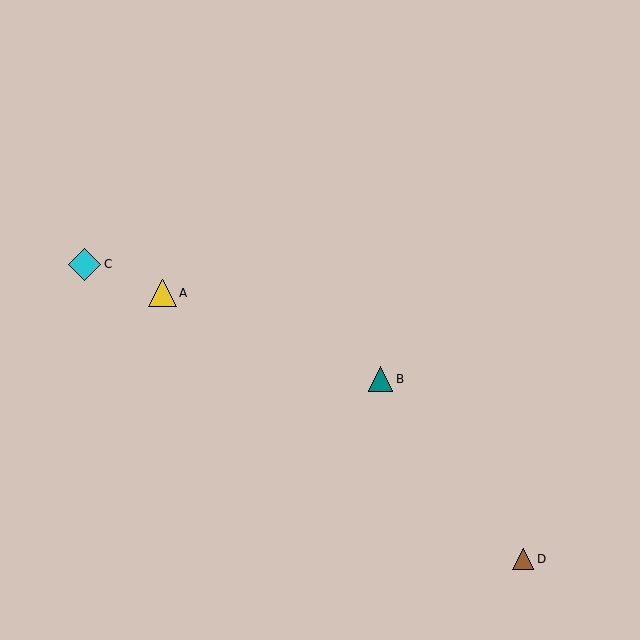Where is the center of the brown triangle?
The center of the brown triangle is at (523, 559).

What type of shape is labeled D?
Shape D is a brown triangle.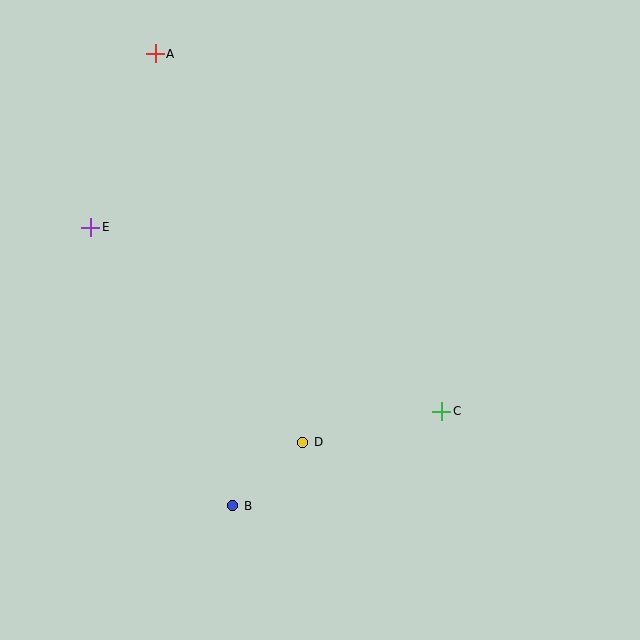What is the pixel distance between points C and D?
The distance between C and D is 143 pixels.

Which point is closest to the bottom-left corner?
Point B is closest to the bottom-left corner.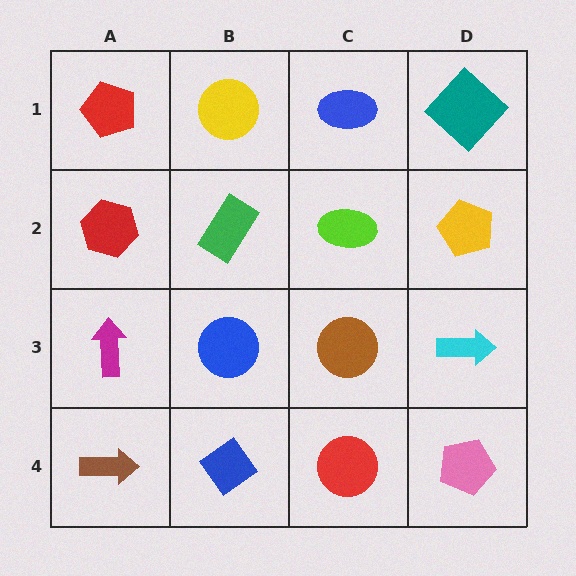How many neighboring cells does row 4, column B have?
3.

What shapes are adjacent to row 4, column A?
A magenta arrow (row 3, column A), a blue diamond (row 4, column B).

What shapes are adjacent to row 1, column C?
A lime ellipse (row 2, column C), a yellow circle (row 1, column B), a teal diamond (row 1, column D).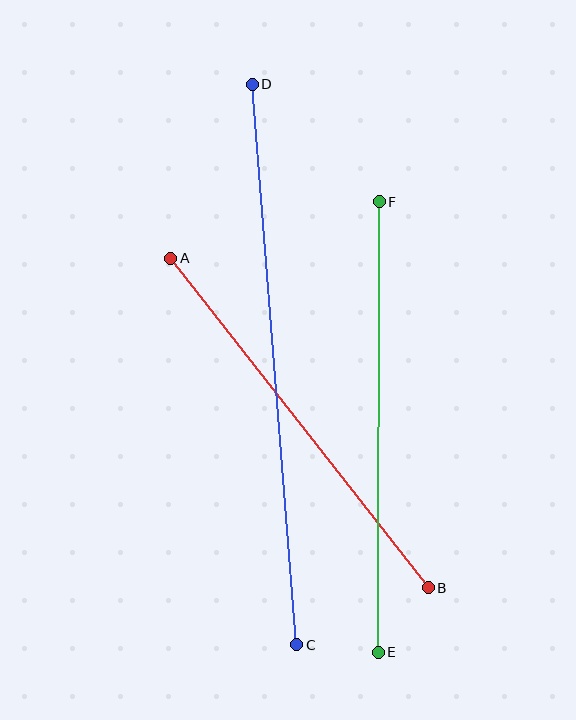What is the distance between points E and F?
The distance is approximately 450 pixels.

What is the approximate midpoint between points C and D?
The midpoint is at approximately (275, 364) pixels.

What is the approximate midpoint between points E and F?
The midpoint is at approximately (379, 427) pixels.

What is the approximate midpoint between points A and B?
The midpoint is at approximately (299, 423) pixels.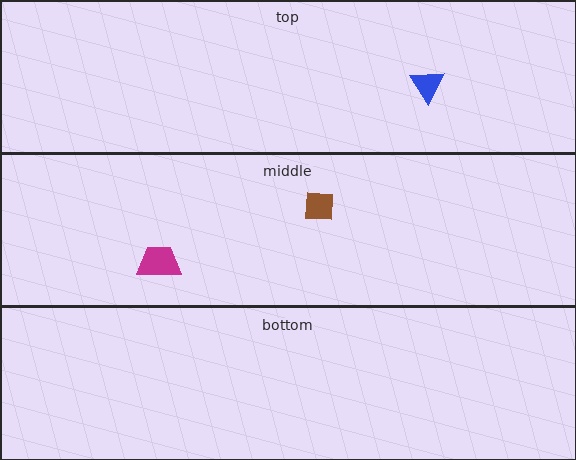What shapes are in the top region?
The blue triangle.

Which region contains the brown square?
The middle region.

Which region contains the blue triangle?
The top region.